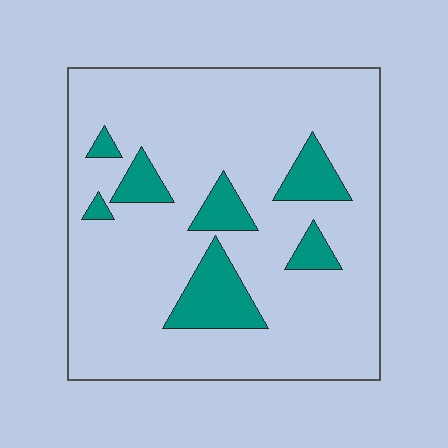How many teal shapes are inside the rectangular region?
7.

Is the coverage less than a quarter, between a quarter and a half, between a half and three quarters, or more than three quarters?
Less than a quarter.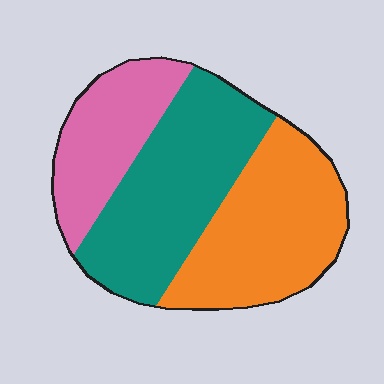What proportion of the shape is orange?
Orange takes up between a quarter and a half of the shape.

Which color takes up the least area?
Pink, at roughly 25%.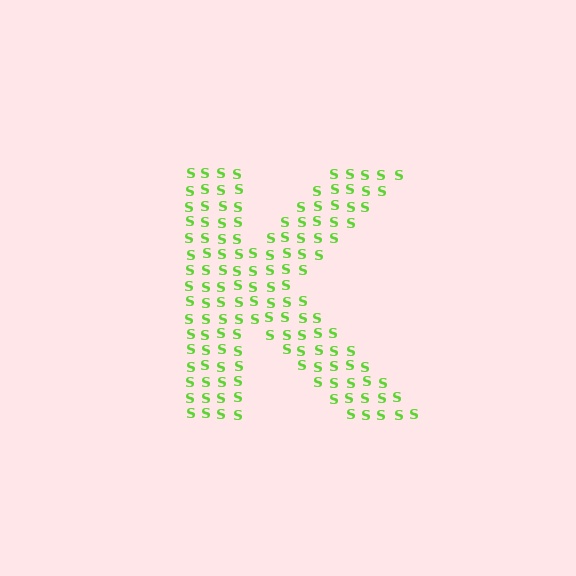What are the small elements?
The small elements are letter S's.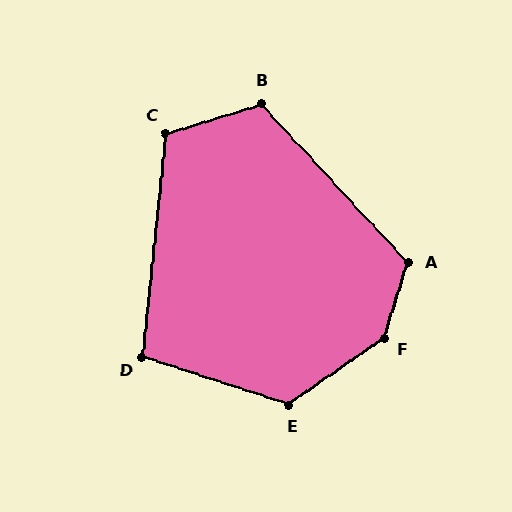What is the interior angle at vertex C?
Approximately 113 degrees (obtuse).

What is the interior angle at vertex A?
Approximately 120 degrees (obtuse).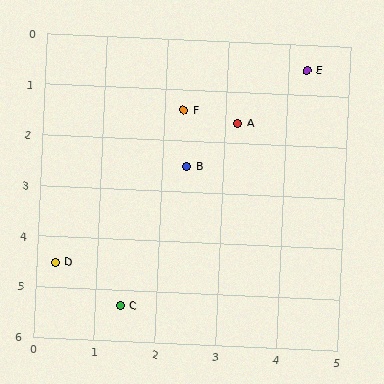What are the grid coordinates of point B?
Point B is at approximately (2.4, 2.5).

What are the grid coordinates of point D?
Point D is at approximately (0.3, 4.5).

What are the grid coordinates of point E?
Point E is at approximately (4.3, 0.5).